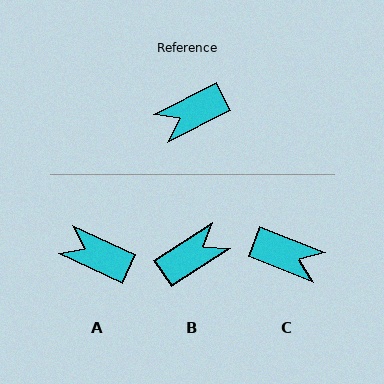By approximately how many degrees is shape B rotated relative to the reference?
Approximately 174 degrees clockwise.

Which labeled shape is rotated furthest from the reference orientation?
B, about 174 degrees away.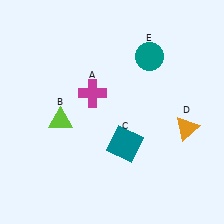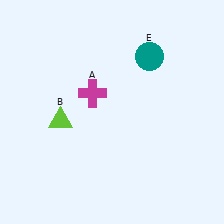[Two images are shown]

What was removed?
The teal square (C), the orange triangle (D) were removed in Image 2.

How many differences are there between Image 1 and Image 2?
There are 2 differences between the two images.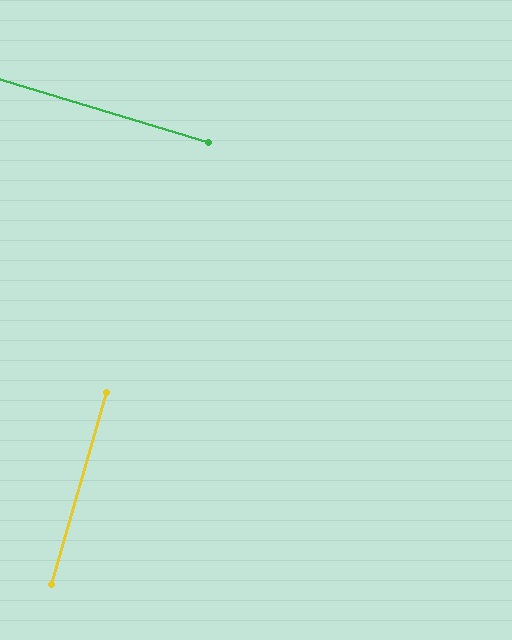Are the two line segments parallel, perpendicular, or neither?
Perpendicular — they meet at approximately 89°.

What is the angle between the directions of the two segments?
Approximately 89 degrees.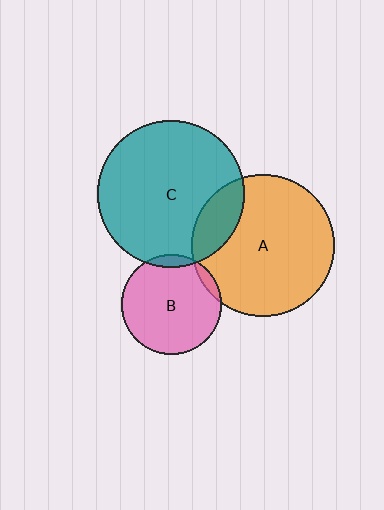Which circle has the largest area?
Circle C (teal).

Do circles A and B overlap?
Yes.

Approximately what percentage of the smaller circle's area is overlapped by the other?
Approximately 5%.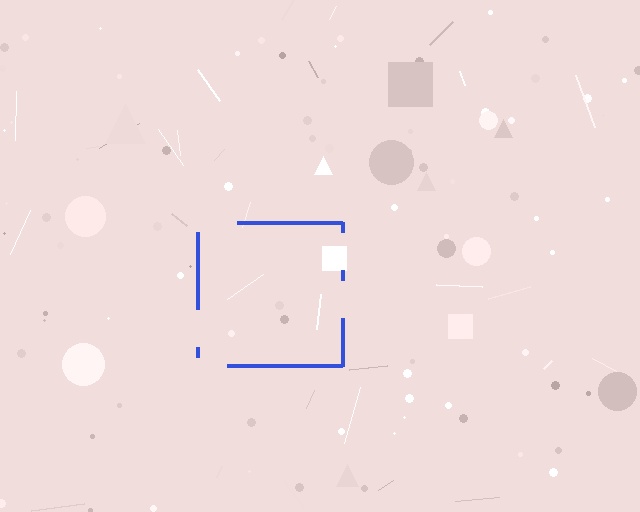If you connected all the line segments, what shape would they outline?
They would outline a square.